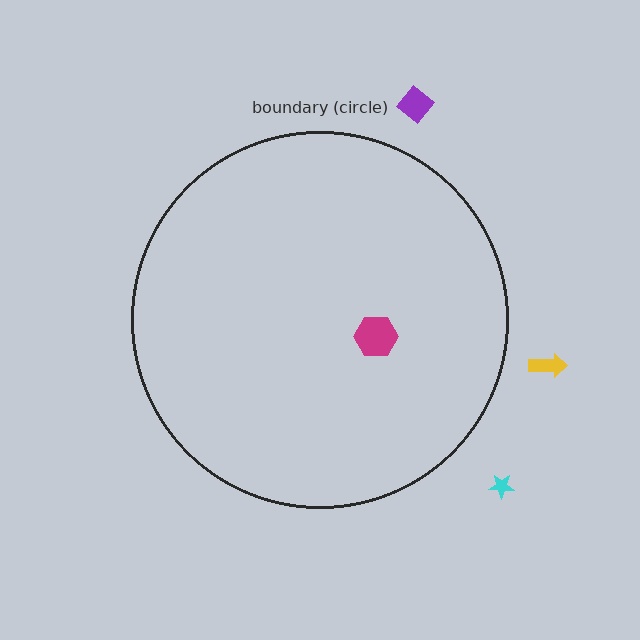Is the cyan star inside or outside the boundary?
Outside.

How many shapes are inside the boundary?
1 inside, 3 outside.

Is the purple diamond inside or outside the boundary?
Outside.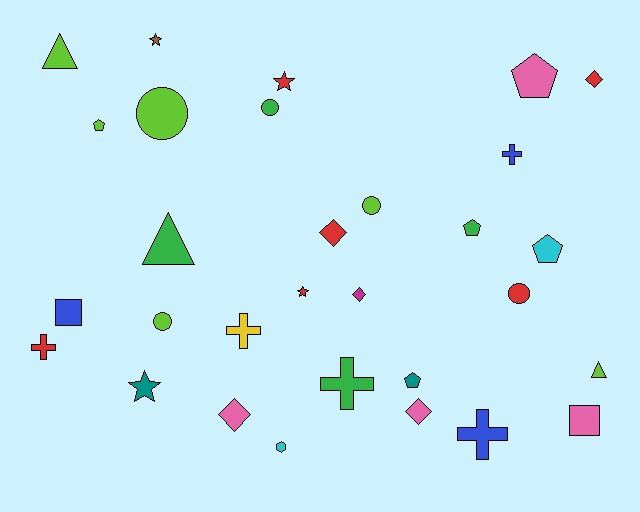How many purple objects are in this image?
There are no purple objects.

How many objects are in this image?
There are 30 objects.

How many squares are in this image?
There are 2 squares.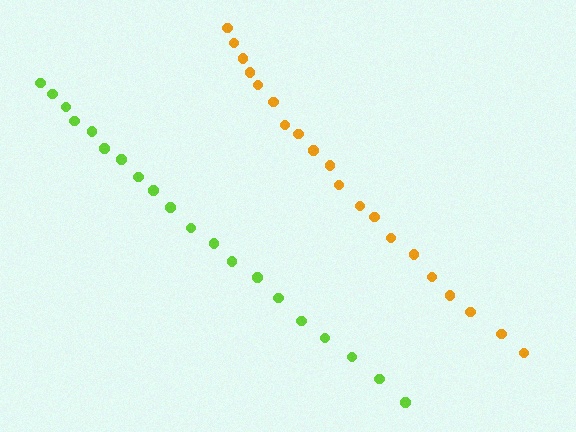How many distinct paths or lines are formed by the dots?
There are 2 distinct paths.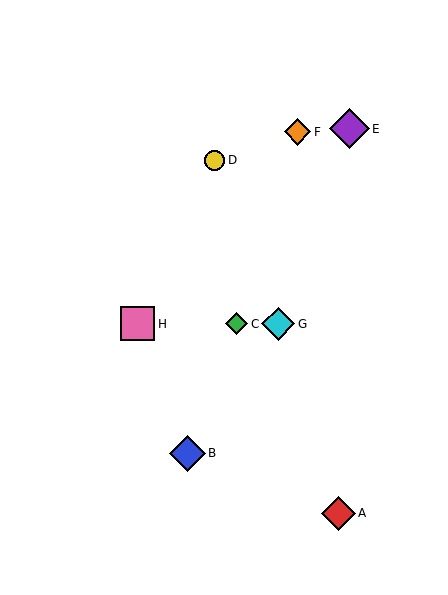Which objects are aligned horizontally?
Objects C, G, H are aligned horizontally.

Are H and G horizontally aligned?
Yes, both are at y≈324.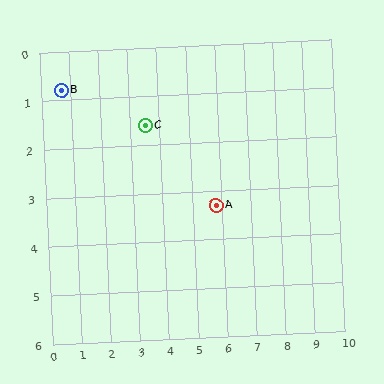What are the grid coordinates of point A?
Point A is at approximately (5.8, 3.3).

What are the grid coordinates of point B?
Point B is at approximately (0.7, 0.8).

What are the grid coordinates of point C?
Point C is at approximately (3.5, 1.6).